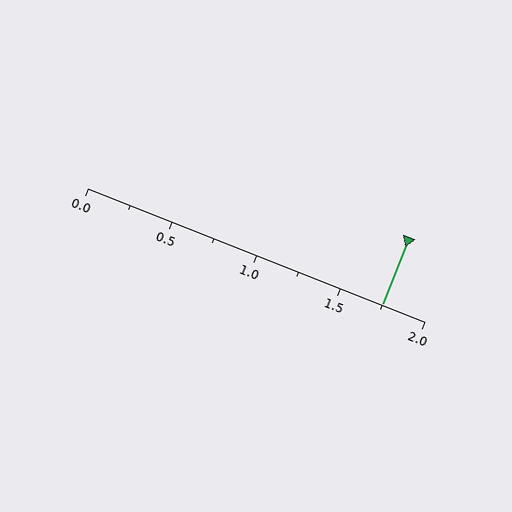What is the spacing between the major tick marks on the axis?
The major ticks are spaced 0.5 apart.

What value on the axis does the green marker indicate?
The marker indicates approximately 1.75.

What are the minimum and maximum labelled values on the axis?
The axis runs from 0.0 to 2.0.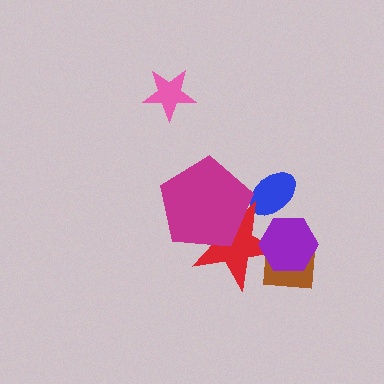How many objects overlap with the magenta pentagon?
1 object overlaps with the magenta pentagon.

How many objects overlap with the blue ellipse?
1 object overlaps with the blue ellipse.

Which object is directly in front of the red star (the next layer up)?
The magenta pentagon is directly in front of the red star.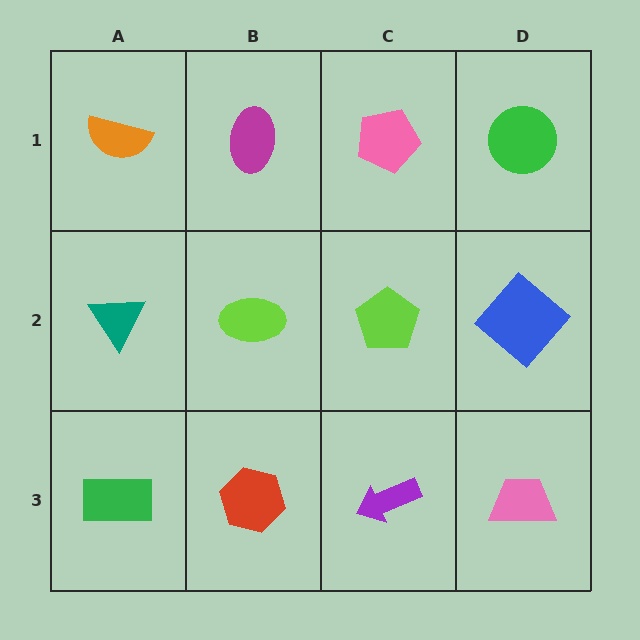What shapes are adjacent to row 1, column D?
A blue diamond (row 2, column D), a pink pentagon (row 1, column C).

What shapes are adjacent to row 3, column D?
A blue diamond (row 2, column D), a purple arrow (row 3, column C).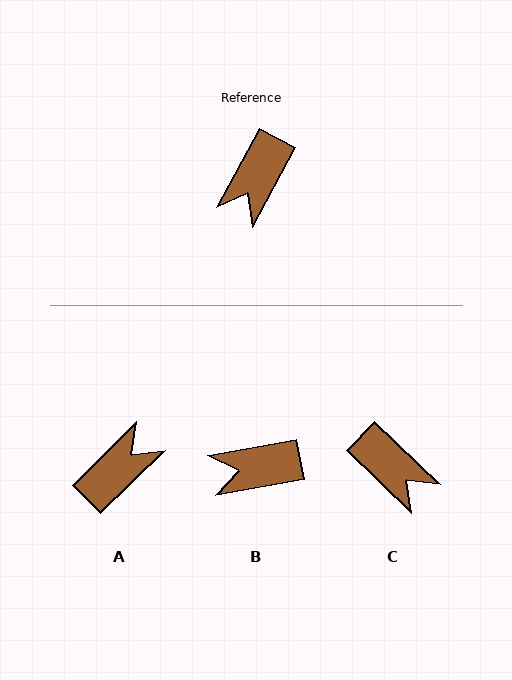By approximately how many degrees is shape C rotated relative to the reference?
Approximately 75 degrees counter-clockwise.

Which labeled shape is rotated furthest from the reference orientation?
A, about 164 degrees away.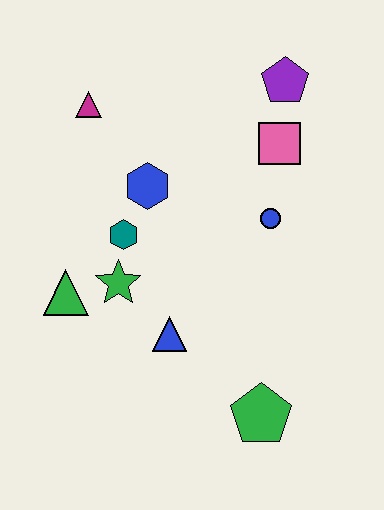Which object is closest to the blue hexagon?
The teal hexagon is closest to the blue hexagon.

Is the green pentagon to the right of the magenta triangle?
Yes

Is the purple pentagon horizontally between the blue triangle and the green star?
No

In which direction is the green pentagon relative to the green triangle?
The green pentagon is to the right of the green triangle.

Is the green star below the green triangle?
No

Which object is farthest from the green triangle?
The purple pentagon is farthest from the green triangle.